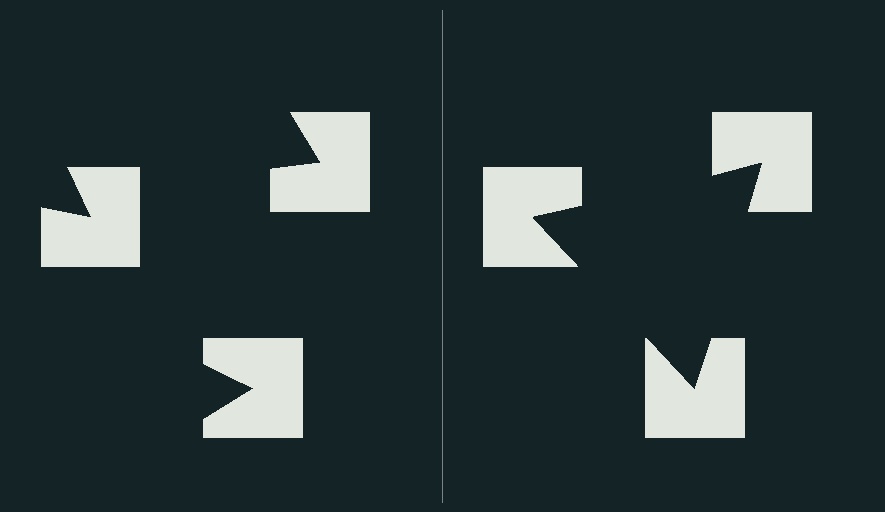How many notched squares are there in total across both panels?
6 — 3 on each side.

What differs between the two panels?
The notched squares are positioned identically on both sides; only the wedge orientations differ. On the right they align to a triangle; on the left they are misaligned.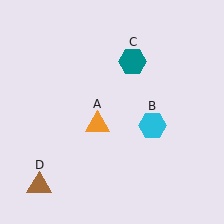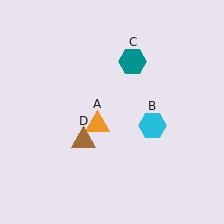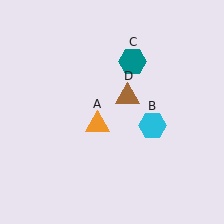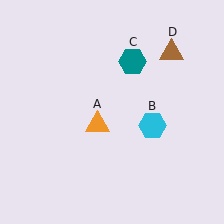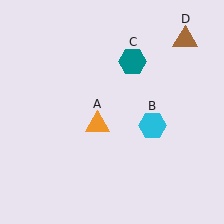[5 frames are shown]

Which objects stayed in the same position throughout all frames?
Orange triangle (object A) and cyan hexagon (object B) and teal hexagon (object C) remained stationary.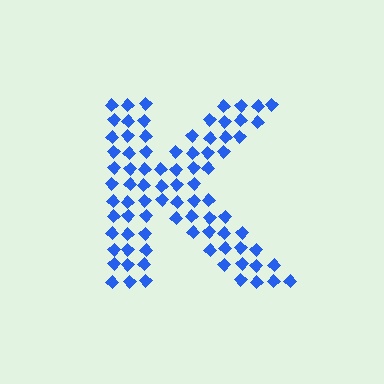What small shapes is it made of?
It is made of small diamonds.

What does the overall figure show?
The overall figure shows the letter K.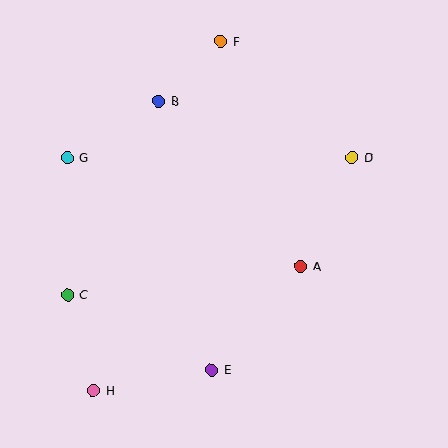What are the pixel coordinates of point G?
Point G is at (67, 157).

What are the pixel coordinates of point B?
Point B is at (159, 101).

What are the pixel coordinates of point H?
Point H is at (94, 390).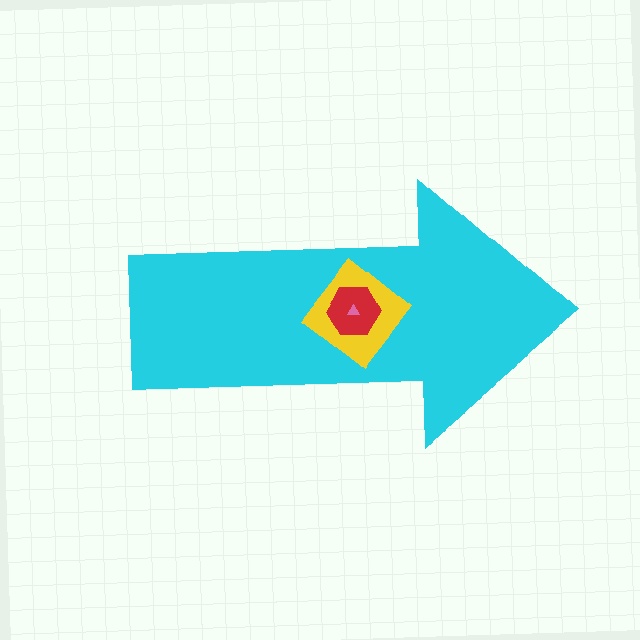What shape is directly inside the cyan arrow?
The yellow diamond.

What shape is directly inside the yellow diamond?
The red hexagon.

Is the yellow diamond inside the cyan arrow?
Yes.